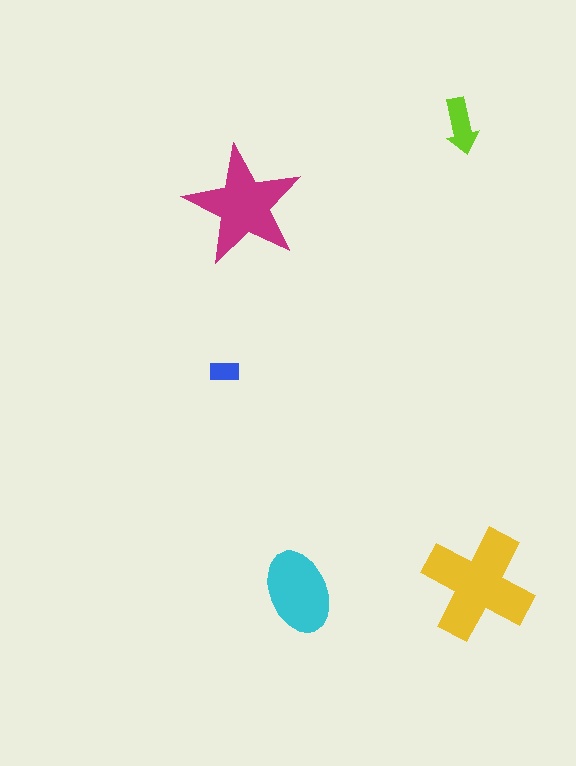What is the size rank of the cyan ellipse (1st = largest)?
3rd.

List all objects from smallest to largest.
The blue rectangle, the lime arrow, the cyan ellipse, the magenta star, the yellow cross.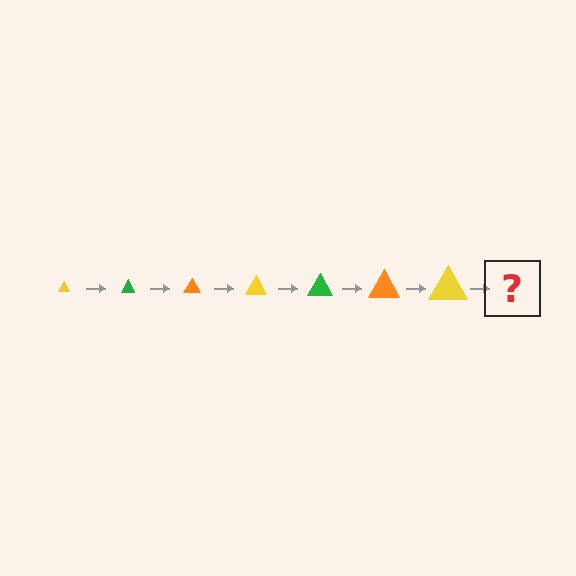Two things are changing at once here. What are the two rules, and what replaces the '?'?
The two rules are that the triangle grows larger each step and the color cycles through yellow, green, and orange. The '?' should be a green triangle, larger than the previous one.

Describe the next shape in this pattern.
It should be a green triangle, larger than the previous one.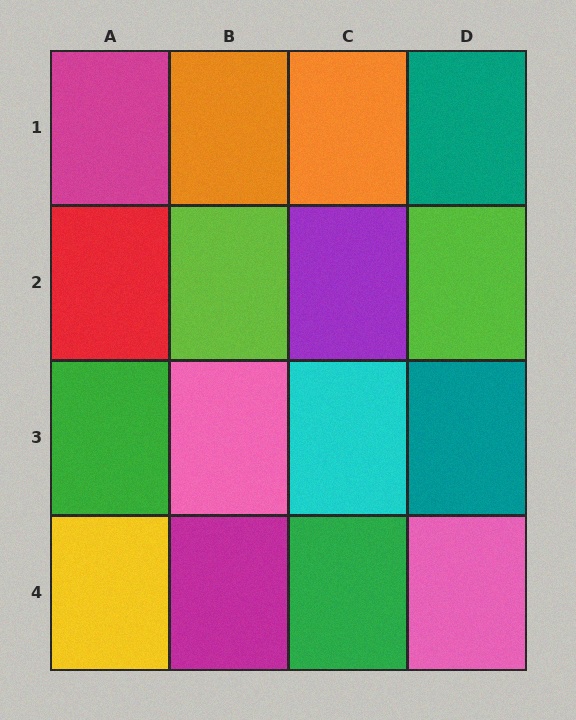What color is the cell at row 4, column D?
Pink.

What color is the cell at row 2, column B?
Lime.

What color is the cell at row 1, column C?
Orange.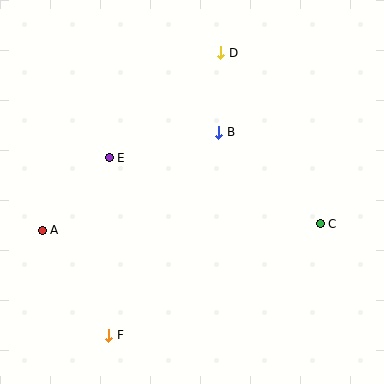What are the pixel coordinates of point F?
Point F is at (109, 335).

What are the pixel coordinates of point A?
Point A is at (42, 231).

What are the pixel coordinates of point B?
Point B is at (219, 132).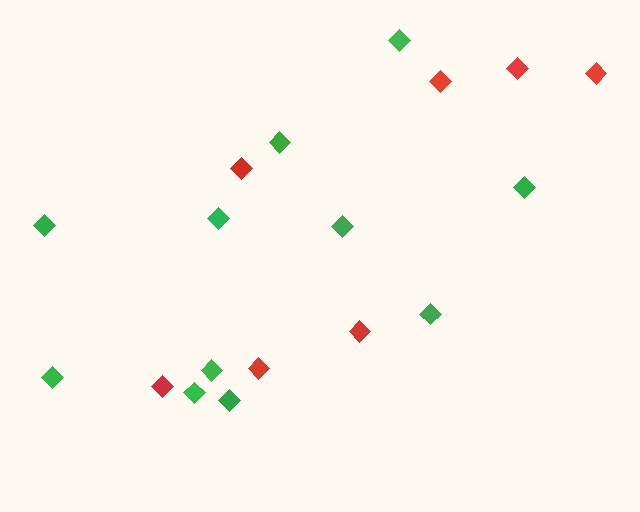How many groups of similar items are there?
There are 2 groups: one group of red diamonds (7) and one group of green diamonds (11).